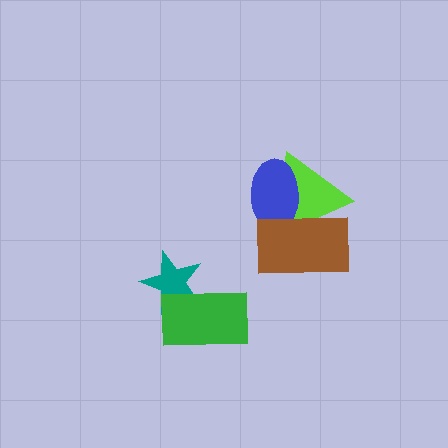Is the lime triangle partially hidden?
Yes, it is partially covered by another shape.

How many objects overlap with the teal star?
1 object overlaps with the teal star.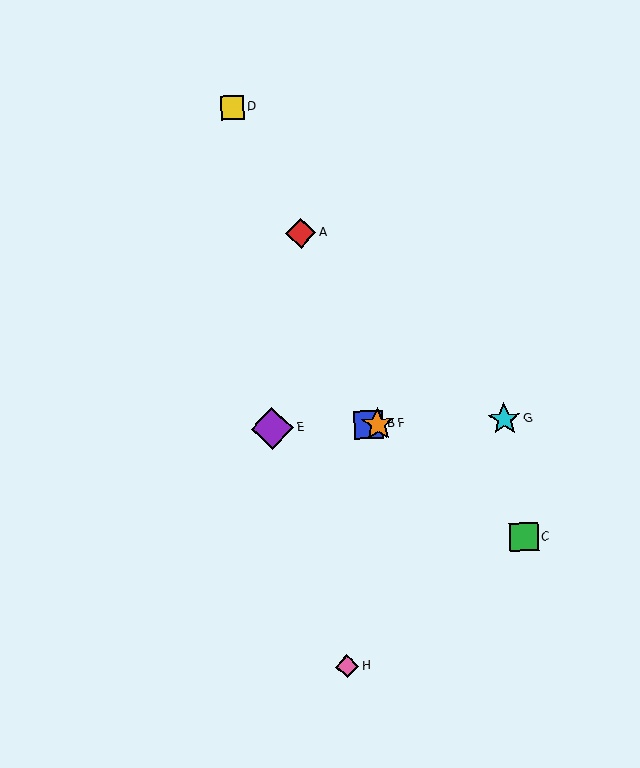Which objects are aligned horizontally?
Objects B, E, F, G are aligned horizontally.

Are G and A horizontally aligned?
No, G is at y≈419 and A is at y≈233.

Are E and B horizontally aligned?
Yes, both are at y≈428.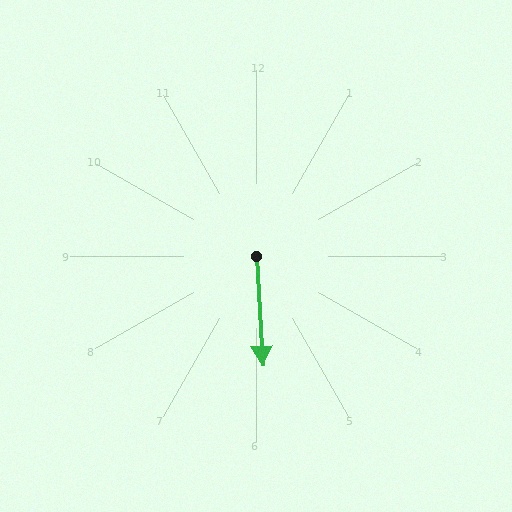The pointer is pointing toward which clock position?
Roughly 6 o'clock.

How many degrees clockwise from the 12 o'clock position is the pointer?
Approximately 177 degrees.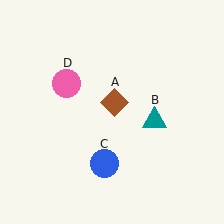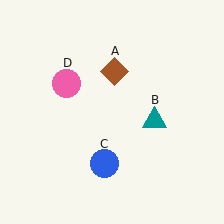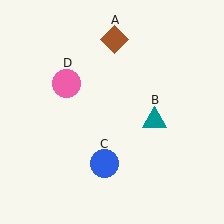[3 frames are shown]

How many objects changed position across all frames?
1 object changed position: brown diamond (object A).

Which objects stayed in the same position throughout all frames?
Teal triangle (object B) and blue circle (object C) and pink circle (object D) remained stationary.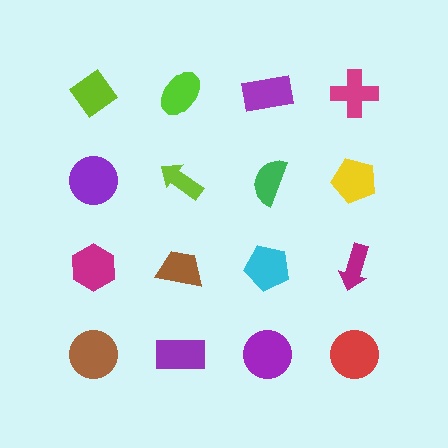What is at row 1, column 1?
A lime diamond.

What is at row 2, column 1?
A purple circle.